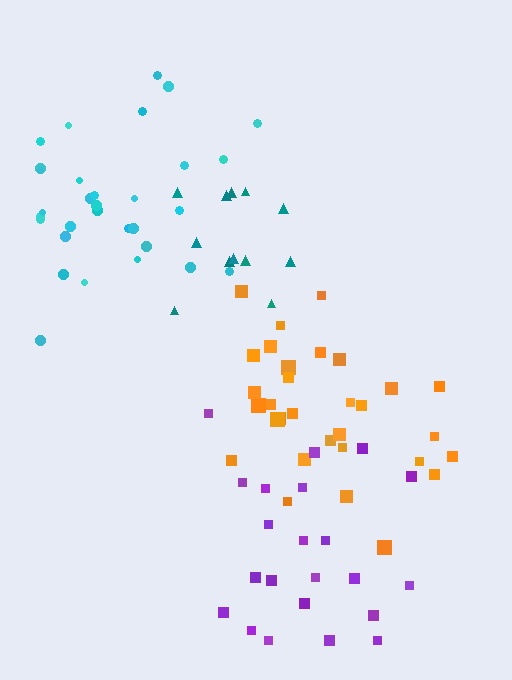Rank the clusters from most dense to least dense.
orange, teal, cyan, purple.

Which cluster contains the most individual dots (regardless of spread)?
Orange (31).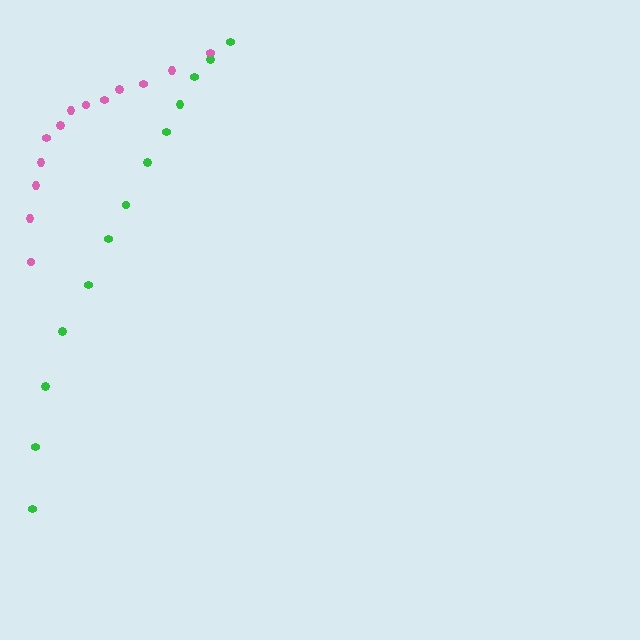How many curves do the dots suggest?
There are 2 distinct paths.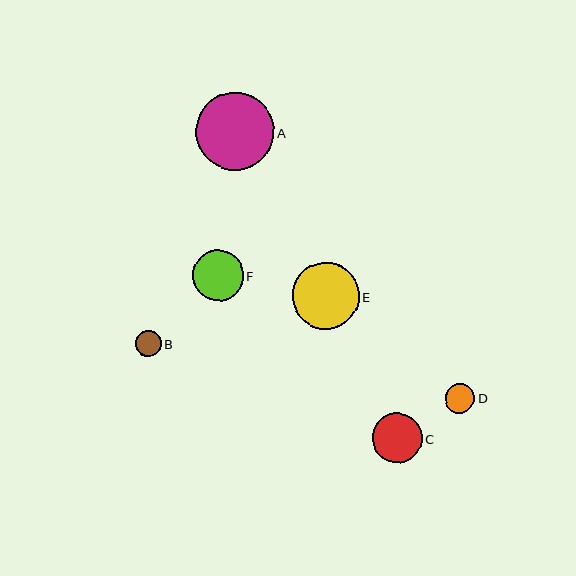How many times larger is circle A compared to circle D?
Circle A is approximately 2.7 times the size of circle D.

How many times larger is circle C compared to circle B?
Circle C is approximately 1.9 times the size of circle B.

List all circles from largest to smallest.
From largest to smallest: A, E, F, C, D, B.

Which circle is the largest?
Circle A is the largest with a size of approximately 79 pixels.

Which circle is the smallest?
Circle B is the smallest with a size of approximately 26 pixels.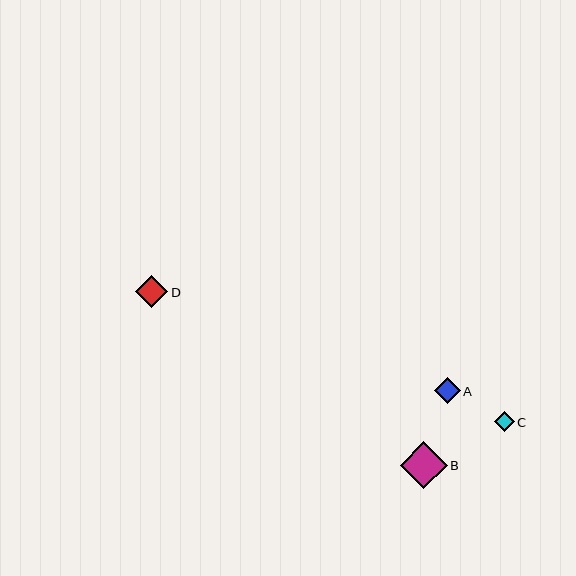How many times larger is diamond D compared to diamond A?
Diamond D is approximately 1.2 times the size of diamond A.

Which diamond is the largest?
Diamond B is the largest with a size of approximately 47 pixels.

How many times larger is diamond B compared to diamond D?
Diamond B is approximately 1.5 times the size of diamond D.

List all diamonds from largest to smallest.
From largest to smallest: B, D, A, C.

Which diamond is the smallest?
Diamond C is the smallest with a size of approximately 20 pixels.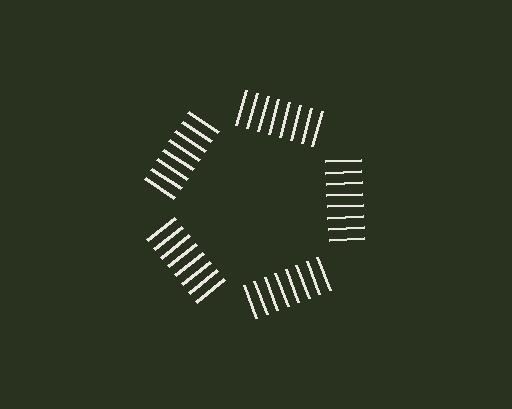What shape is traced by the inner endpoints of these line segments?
An illusory pentagon — the line segments terminate on its edges but no continuous stroke is drawn.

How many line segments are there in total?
40 — 8 along each of the 5 edges.